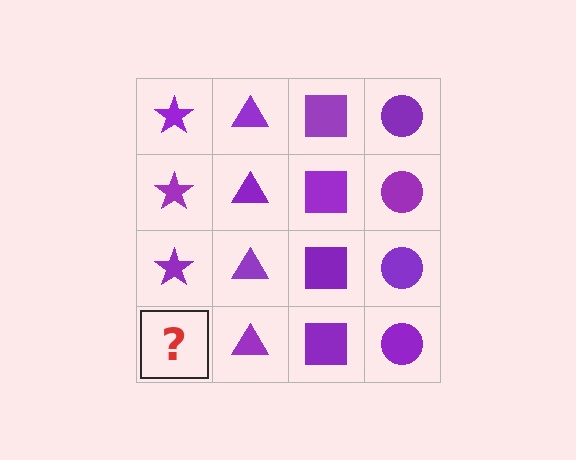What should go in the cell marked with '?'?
The missing cell should contain a purple star.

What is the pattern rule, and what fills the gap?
The rule is that each column has a consistent shape. The gap should be filled with a purple star.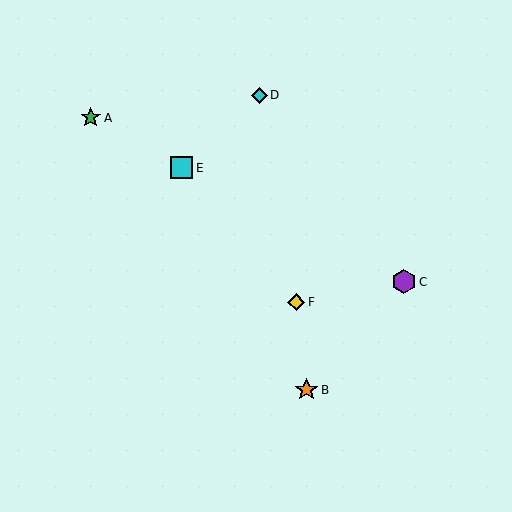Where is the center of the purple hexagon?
The center of the purple hexagon is at (404, 282).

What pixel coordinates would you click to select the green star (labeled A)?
Click at (91, 118) to select the green star A.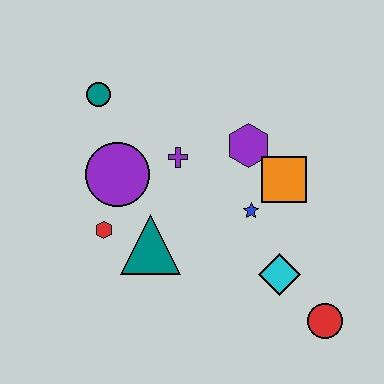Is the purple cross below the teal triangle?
No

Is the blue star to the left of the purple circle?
No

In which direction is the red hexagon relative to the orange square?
The red hexagon is to the left of the orange square.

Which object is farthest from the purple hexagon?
The red circle is farthest from the purple hexagon.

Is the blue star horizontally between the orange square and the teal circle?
Yes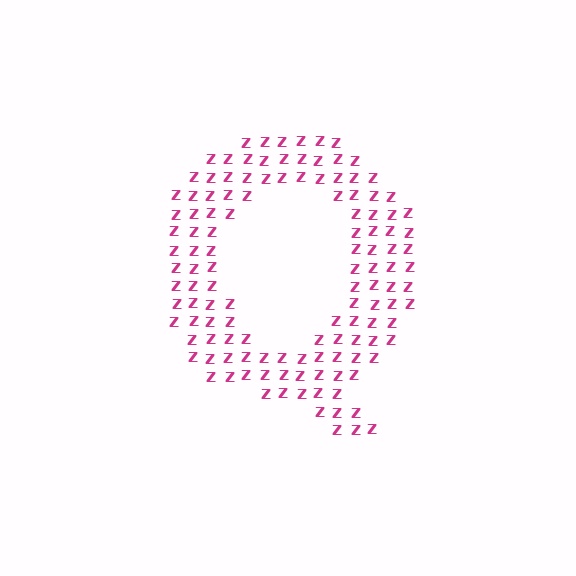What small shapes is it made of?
It is made of small letter Z's.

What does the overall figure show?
The overall figure shows the letter Q.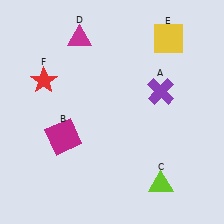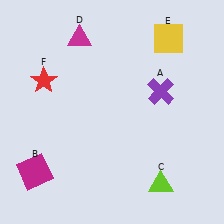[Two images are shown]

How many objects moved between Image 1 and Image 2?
1 object moved between the two images.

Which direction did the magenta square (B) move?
The magenta square (B) moved down.